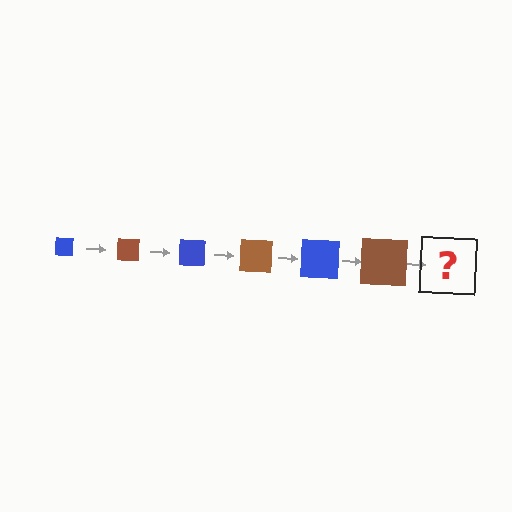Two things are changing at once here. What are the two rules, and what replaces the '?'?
The two rules are that the square grows larger each step and the color cycles through blue and brown. The '?' should be a blue square, larger than the previous one.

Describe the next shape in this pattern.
It should be a blue square, larger than the previous one.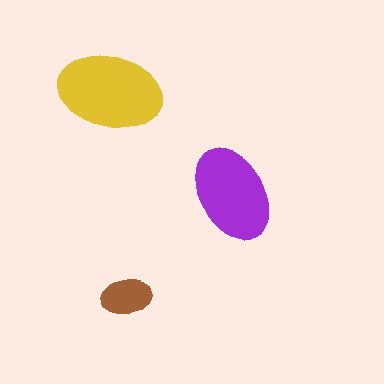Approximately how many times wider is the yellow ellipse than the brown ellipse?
About 2 times wider.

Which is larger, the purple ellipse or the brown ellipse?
The purple one.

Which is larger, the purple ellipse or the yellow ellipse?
The yellow one.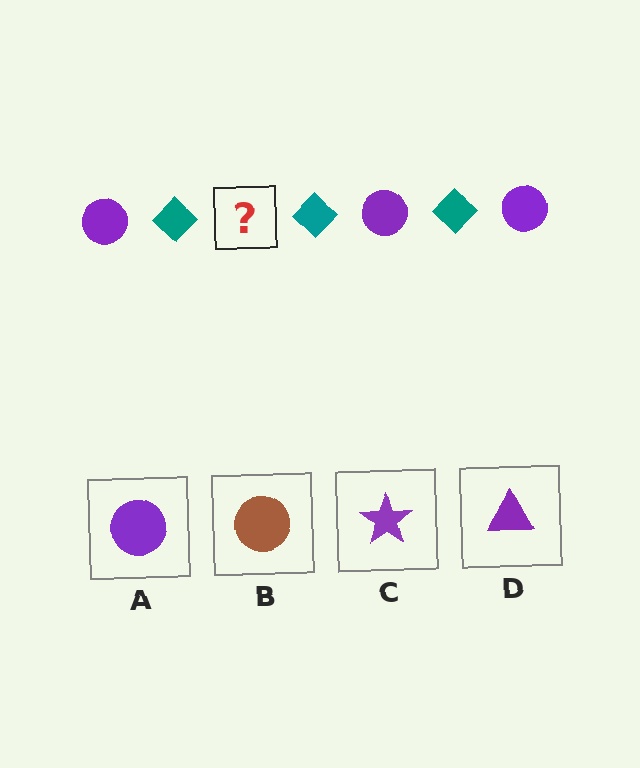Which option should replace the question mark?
Option A.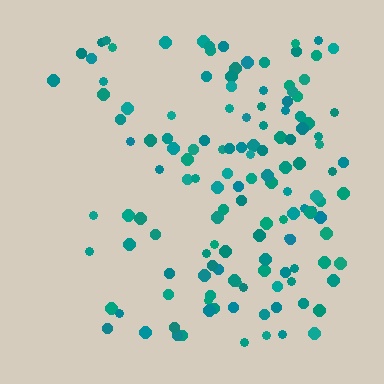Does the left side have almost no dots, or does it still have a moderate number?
Still a moderate number, just noticeably fewer than the right.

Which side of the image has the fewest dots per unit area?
The left.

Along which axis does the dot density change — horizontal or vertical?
Horizontal.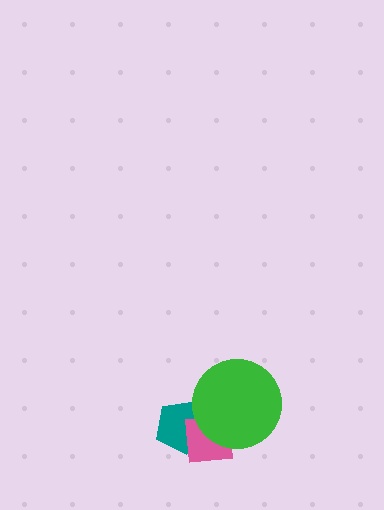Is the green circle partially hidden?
No, no other shape covers it.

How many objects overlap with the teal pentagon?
2 objects overlap with the teal pentagon.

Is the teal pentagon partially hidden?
Yes, it is partially covered by another shape.